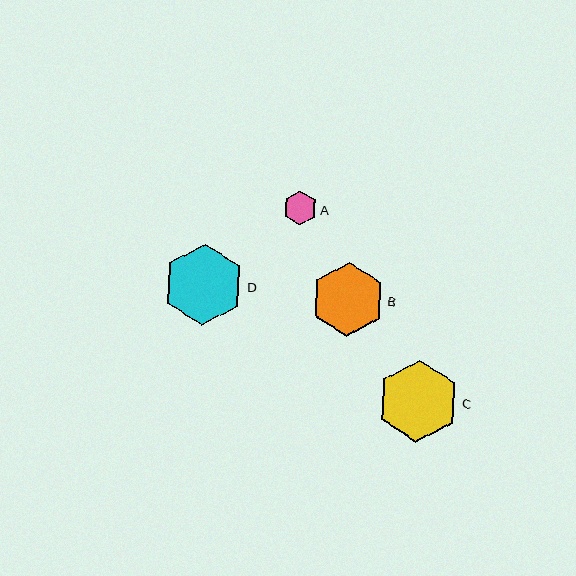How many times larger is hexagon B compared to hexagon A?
Hexagon B is approximately 2.1 times the size of hexagon A.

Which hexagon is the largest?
Hexagon C is the largest with a size of approximately 82 pixels.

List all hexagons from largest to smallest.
From largest to smallest: C, D, B, A.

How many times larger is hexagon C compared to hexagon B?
Hexagon C is approximately 1.1 times the size of hexagon B.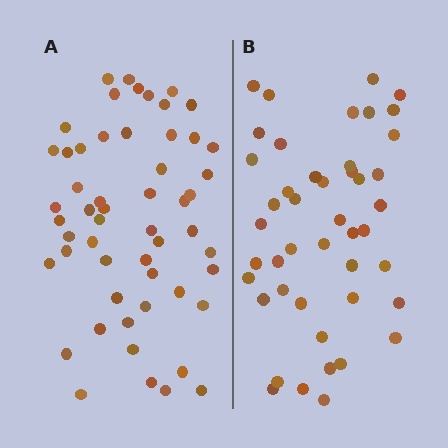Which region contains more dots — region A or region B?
Region A (the left region) has more dots.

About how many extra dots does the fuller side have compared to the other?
Region A has roughly 8 or so more dots than region B.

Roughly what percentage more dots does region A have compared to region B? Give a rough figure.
About 20% more.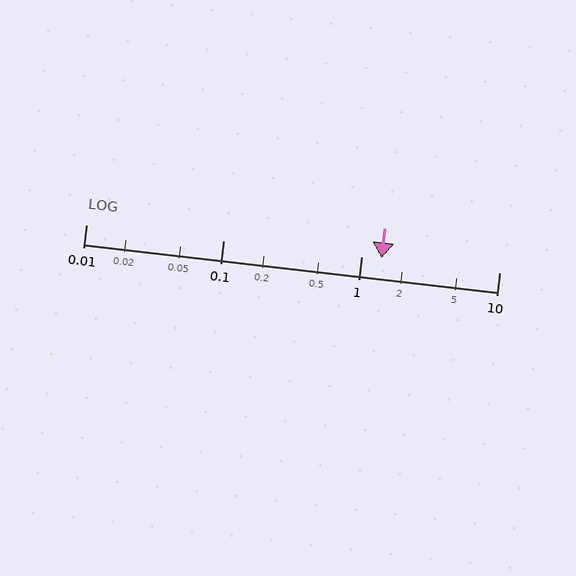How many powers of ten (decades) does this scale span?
The scale spans 3 decades, from 0.01 to 10.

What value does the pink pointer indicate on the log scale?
The pointer indicates approximately 1.4.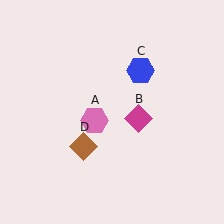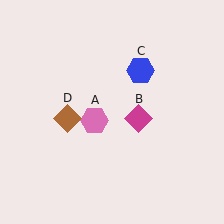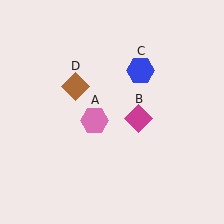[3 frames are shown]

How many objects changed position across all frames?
1 object changed position: brown diamond (object D).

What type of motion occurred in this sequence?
The brown diamond (object D) rotated clockwise around the center of the scene.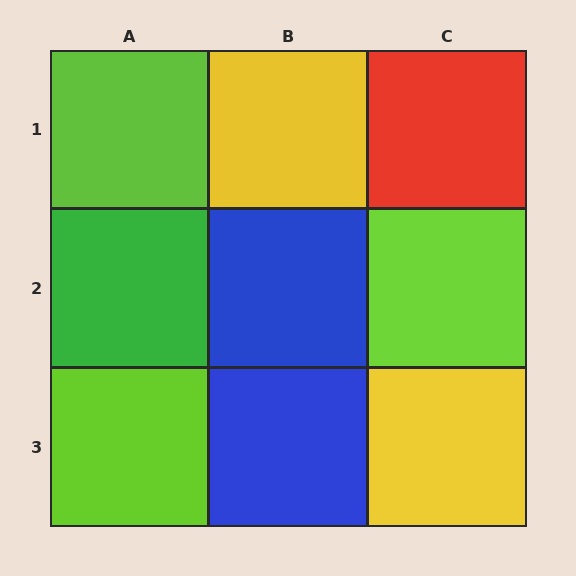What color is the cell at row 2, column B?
Blue.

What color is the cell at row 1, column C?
Red.